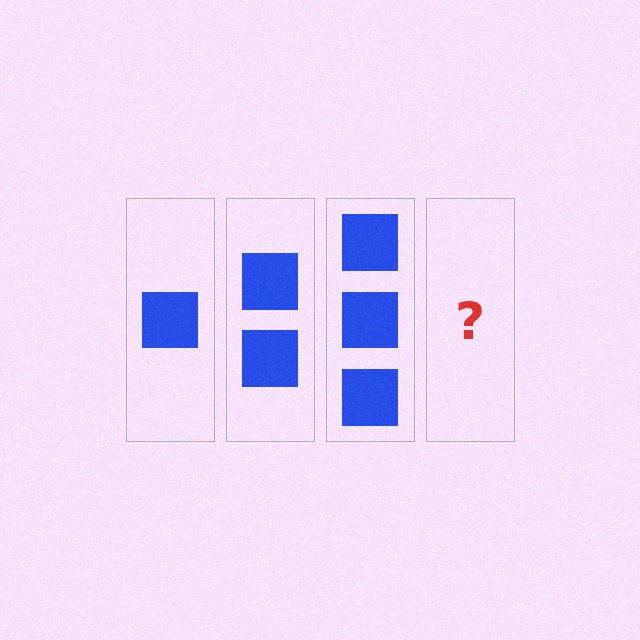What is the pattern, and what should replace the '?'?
The pattern is that each step adds one more square. The '?' should be 4 squares.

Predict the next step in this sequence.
The next step is 4 squares.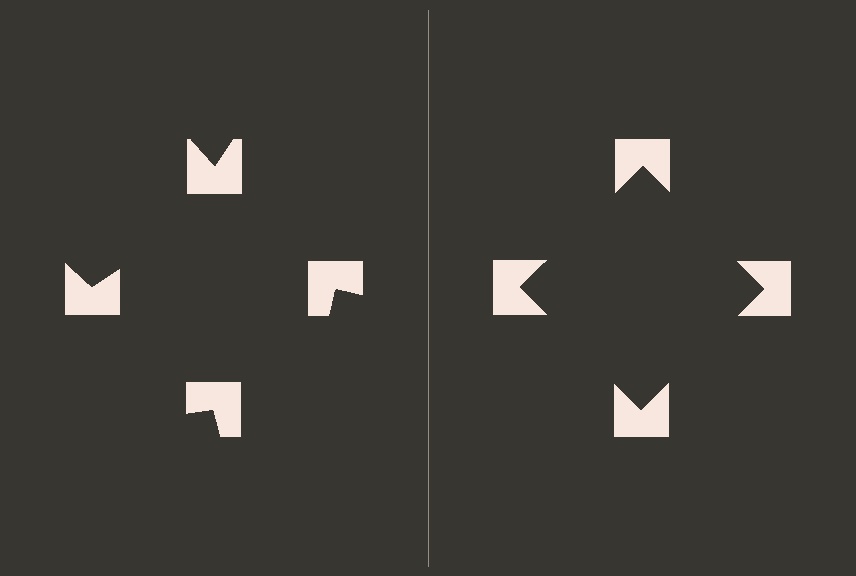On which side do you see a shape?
An illusory square appears on the right side. On the left side the wedge cuts are rotated, so no coherent shape forms.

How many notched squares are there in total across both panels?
8 — 4 on each side.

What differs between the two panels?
The notched squares are positioned identically on both sides; only the wedge orientations differ. On the right they align to a square; on the left they are misaligned.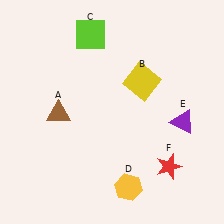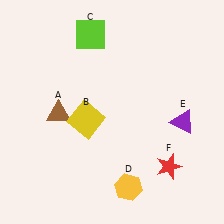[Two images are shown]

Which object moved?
The yellow square (B) moved left.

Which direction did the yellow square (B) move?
The yellow square (B) moved left.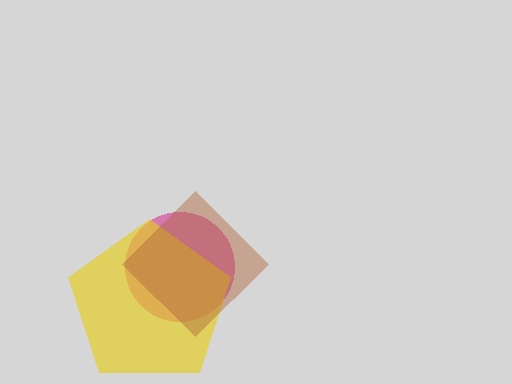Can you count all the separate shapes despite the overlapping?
Yes, there are 3 separate shapes.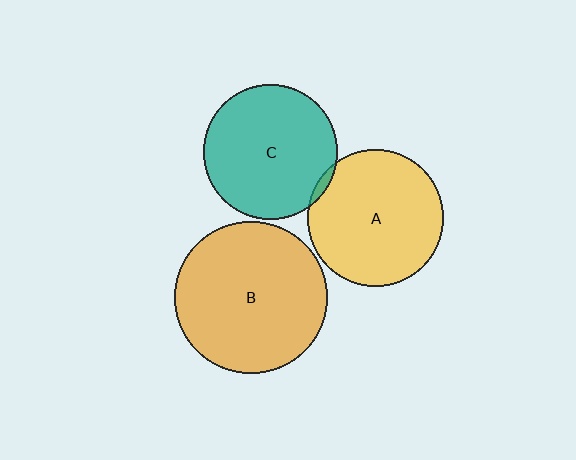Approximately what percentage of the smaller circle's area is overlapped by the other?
Approximately 5%.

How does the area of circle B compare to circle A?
Approximately 1.3 times.